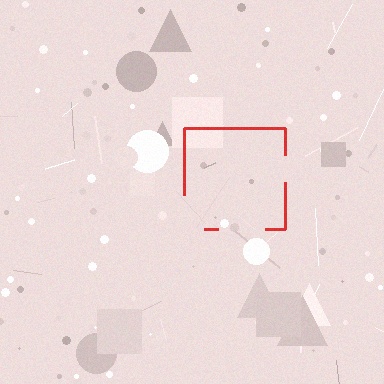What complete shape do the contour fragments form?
The contour fragments form a square.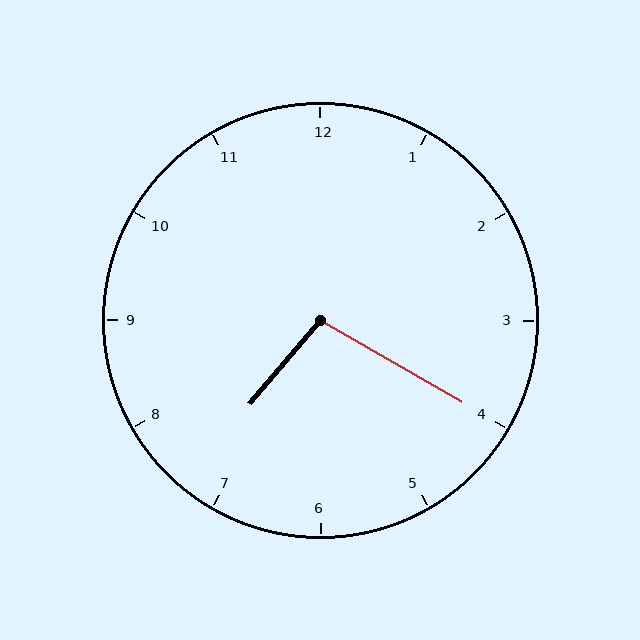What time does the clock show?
7:20.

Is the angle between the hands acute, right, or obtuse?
It is obtuse.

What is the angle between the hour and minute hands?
Approximately 100 degrees.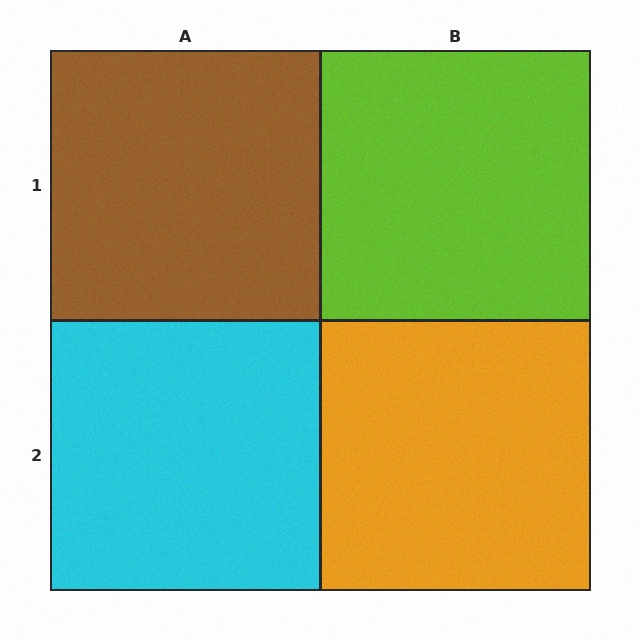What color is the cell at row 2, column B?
Orange.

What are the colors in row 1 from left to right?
Brown, lime.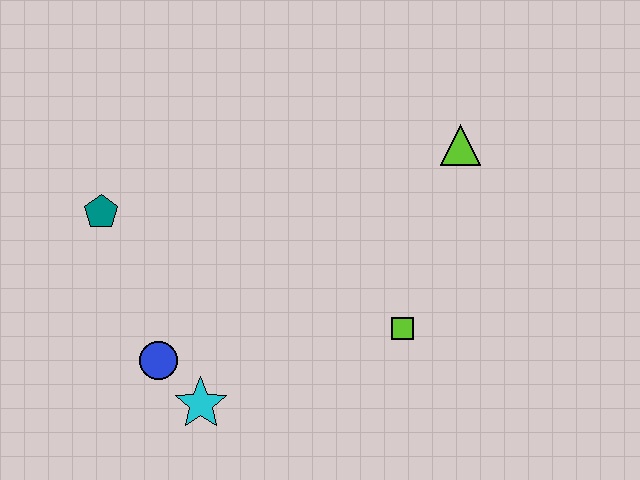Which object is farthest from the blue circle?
The lime triangle is farthest from the blue circle.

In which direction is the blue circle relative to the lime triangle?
The blue circle is to the left of the lime triangle.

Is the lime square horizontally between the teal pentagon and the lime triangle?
Yes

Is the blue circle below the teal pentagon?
Yes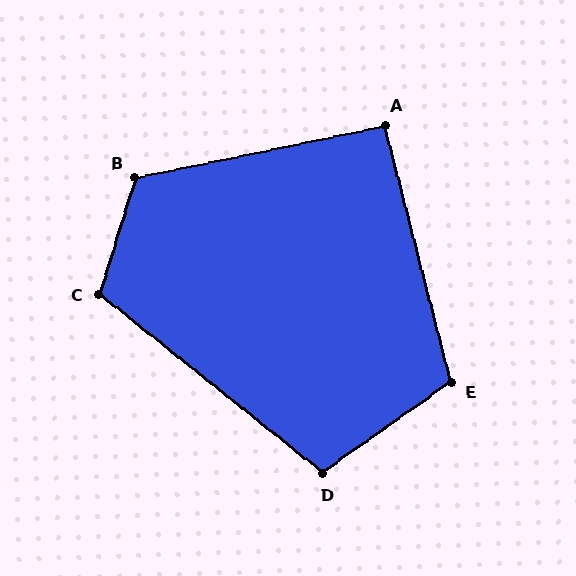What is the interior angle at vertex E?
Approximately 111 degrees (obtuse).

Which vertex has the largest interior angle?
B, at approximately 119 degrees.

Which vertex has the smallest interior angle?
A, at approximately 93 degrees.